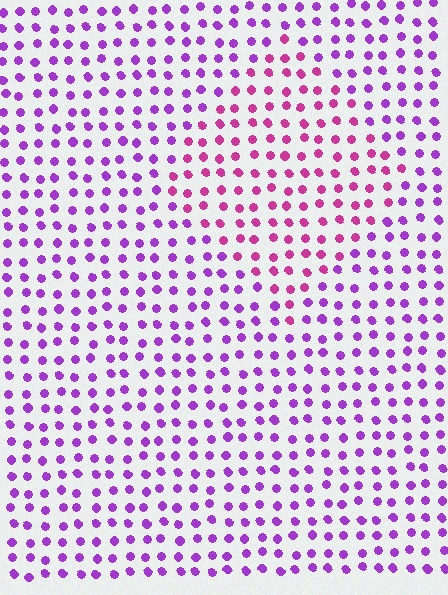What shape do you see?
I see a diamond.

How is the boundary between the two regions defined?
The boundary is defined purely by a slight shift in hue (about 37 degrees). Spacing, size, and orientation are identical on both sides.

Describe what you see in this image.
The image is filled with small purple elements in a uniform arrangement. A diamond-shaped region is visible where the elements are tinted to a slightly different hue, forming a subtle color boundary.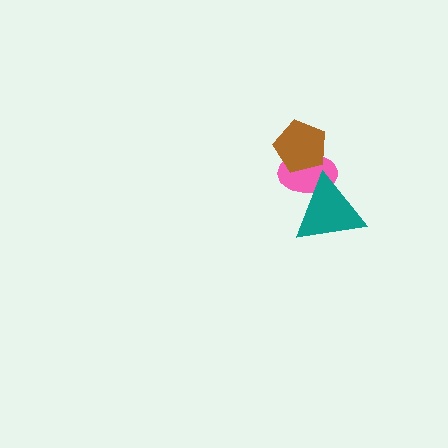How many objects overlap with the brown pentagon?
1 object overlaps with the brown pentagon.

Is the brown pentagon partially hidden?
No, no other shape covers it.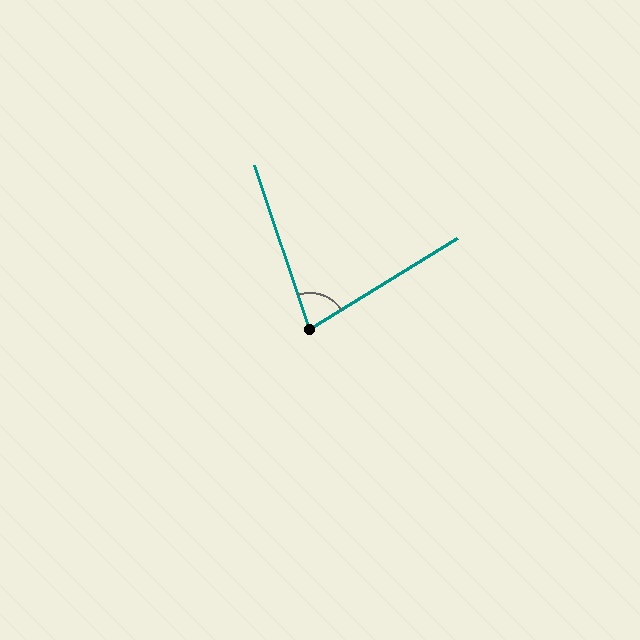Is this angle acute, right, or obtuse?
It is acute.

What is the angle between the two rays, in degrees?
Approximately 77 degrees.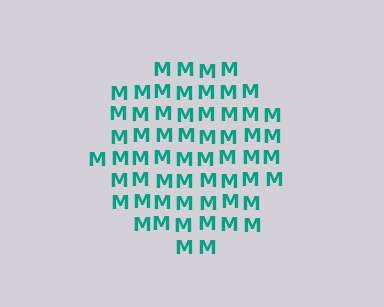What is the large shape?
The large shape is a circle.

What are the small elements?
The small elements are letter M's.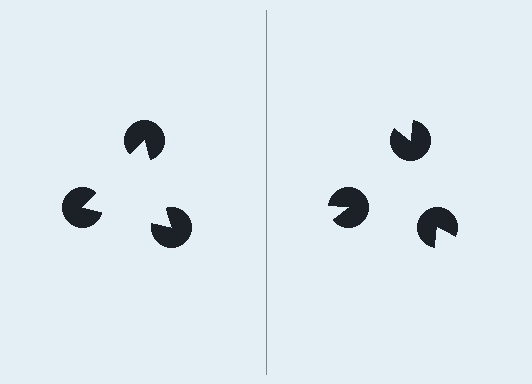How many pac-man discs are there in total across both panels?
6 — 3 on each side.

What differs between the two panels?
The pac-man discs are positioned identically on both sides; only the wedge orientations differ. On the left they align to a triangle; on the right they are misaligned.